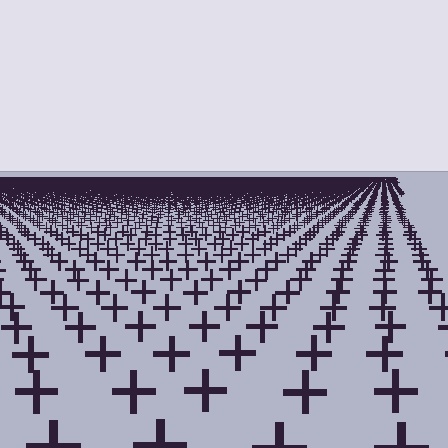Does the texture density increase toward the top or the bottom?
Density increases toward the top.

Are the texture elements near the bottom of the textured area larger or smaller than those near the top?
Larger. Near the bottom, elements are closer to the viewer and appear at a bigger on-screen size.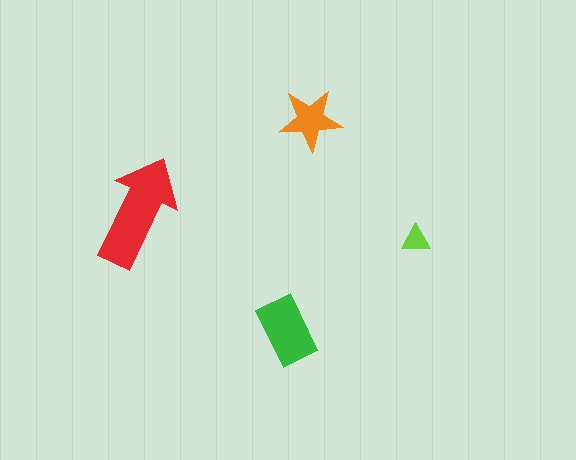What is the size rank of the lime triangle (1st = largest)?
4th.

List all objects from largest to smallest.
The red arrow, the green rectangle, the orange star, the lime triangle.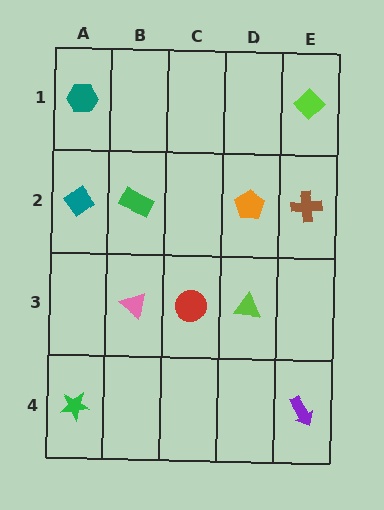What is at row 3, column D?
A lime triangle.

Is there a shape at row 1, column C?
No, that cell is empty.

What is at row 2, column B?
A green rectangle.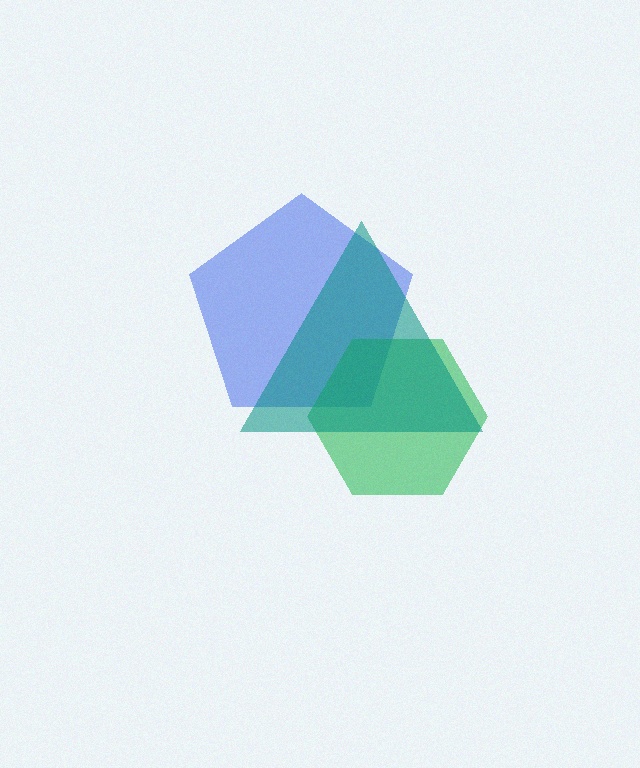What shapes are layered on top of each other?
The layered shapes are: a blue pentagon, a green hexagon, a teal triangle.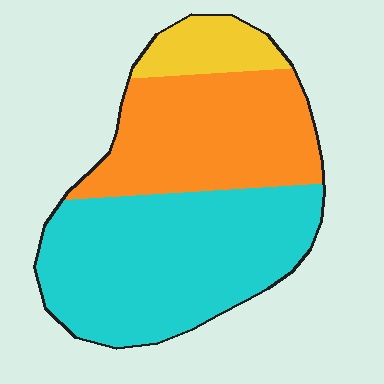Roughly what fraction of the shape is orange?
Orange takes up between a third and a half of the shape.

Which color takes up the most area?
Cyan, at roughly 50%.